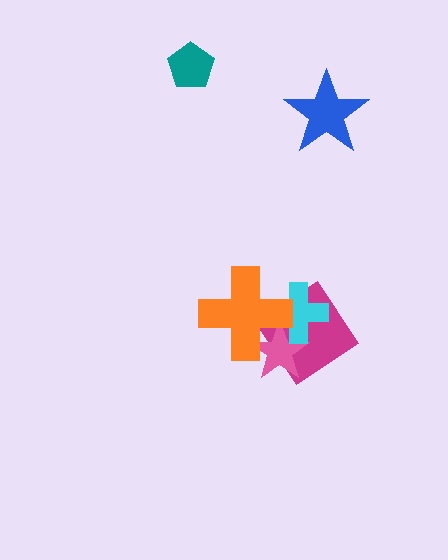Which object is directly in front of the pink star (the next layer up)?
The cyan cross is directly in front of the pink star.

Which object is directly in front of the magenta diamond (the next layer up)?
The pink star is directly in front of the magenta diamond.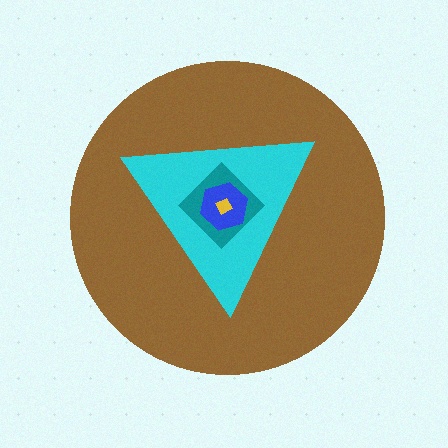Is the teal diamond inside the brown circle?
Yes.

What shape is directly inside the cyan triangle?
The teal diamond.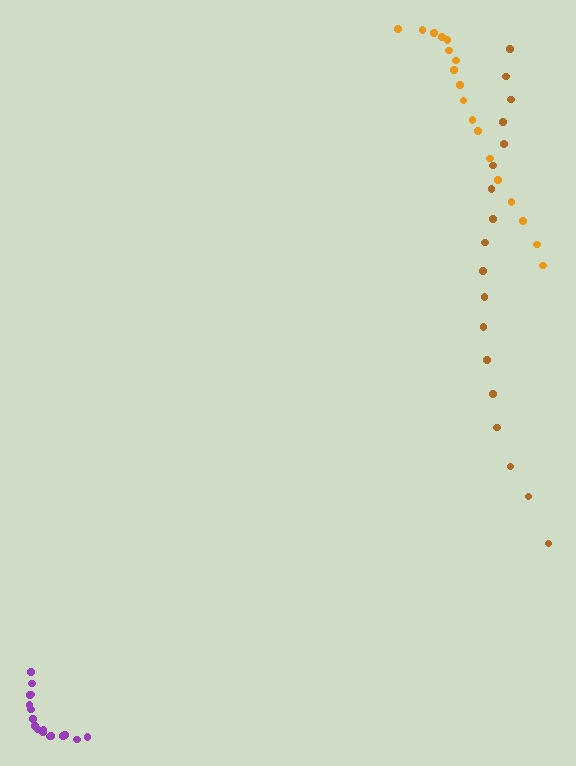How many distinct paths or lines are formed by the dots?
There are 3 distinct paths.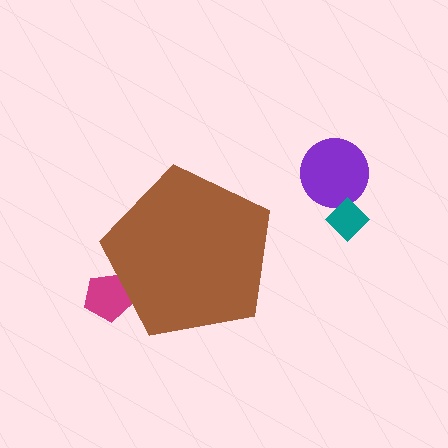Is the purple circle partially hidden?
No, the purple circle is fully visible.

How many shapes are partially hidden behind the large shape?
1 shape is partially hidden.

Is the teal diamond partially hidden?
No, the teal diamond is fully visible.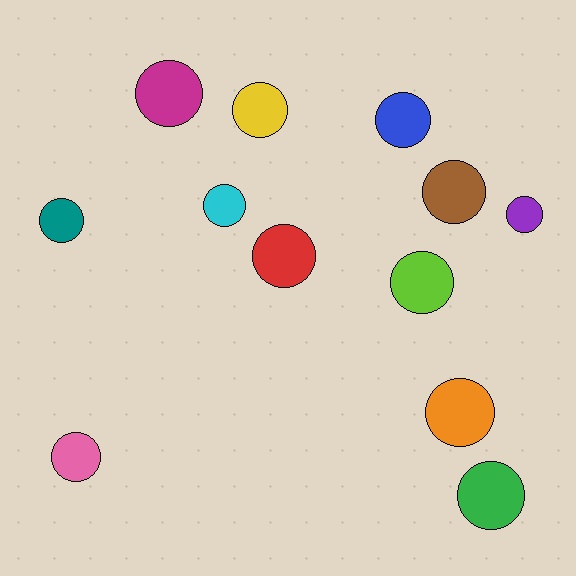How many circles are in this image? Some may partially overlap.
There are 12 circles.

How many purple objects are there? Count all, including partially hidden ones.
There is 1 purple object.